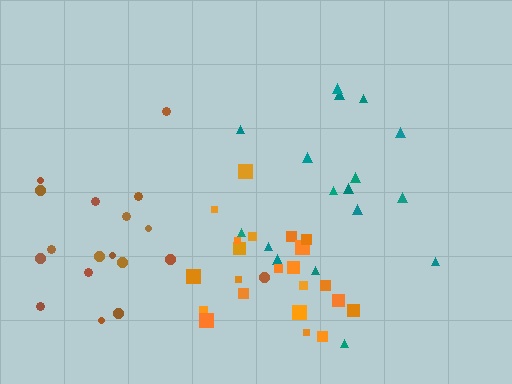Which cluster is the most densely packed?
Orange.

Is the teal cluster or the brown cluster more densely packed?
Brown.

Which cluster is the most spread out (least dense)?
Teal.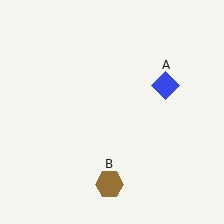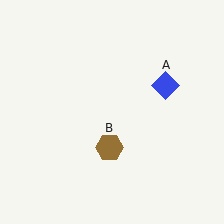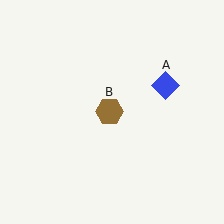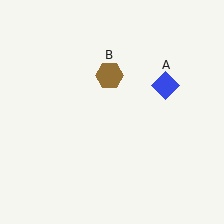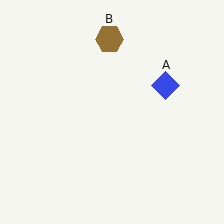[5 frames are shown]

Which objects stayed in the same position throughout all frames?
Blue diamond (object A) remained stationary.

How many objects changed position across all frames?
1 object changed position: brown hexagon (object B).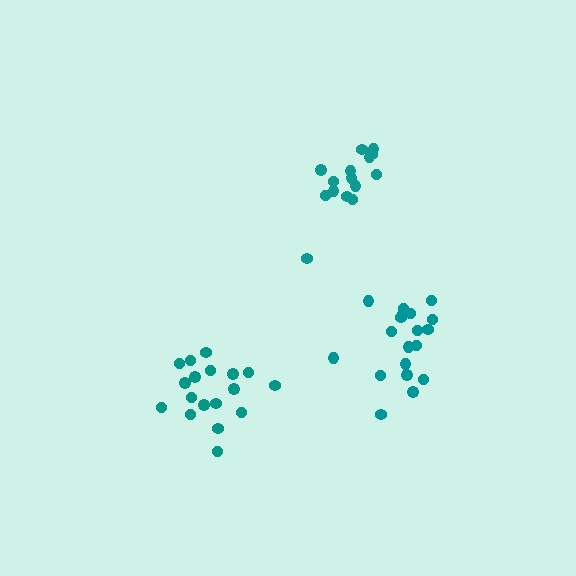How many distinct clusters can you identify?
There are 3 distinct clusters.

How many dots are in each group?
Group 1: 15 dots, Group 2: 19 dots, Group 3: 18 dots (52 total).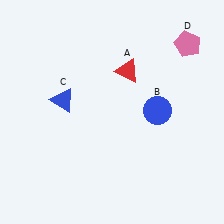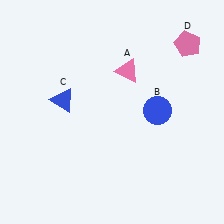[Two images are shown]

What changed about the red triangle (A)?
In Image 1, A is red. In Image 2, it changed to pink.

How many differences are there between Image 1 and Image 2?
There is 1 difference between the two images.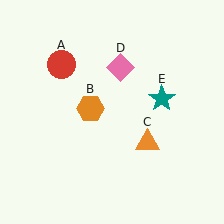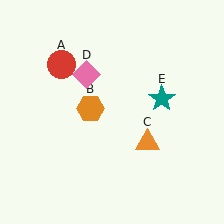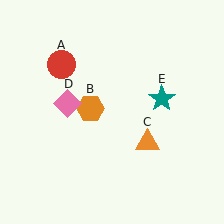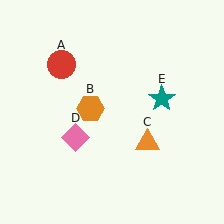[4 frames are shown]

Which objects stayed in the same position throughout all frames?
Red circle (object A) and orange hexagon (object B) and orange triangle (object C) and teal star (object E) remained stationary.